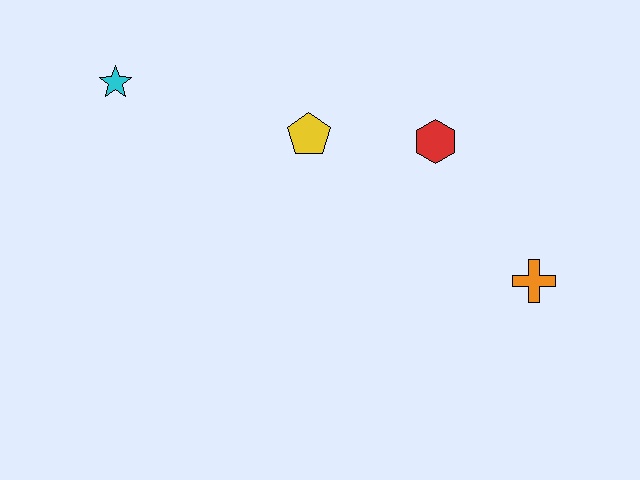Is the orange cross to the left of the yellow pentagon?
No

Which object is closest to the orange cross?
The red hexagon is closest to the orange cross.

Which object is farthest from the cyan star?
The orange cross is farthest from the cyan star.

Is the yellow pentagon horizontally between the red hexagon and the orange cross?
No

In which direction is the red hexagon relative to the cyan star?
The red hexagon is to the right of the cyan star.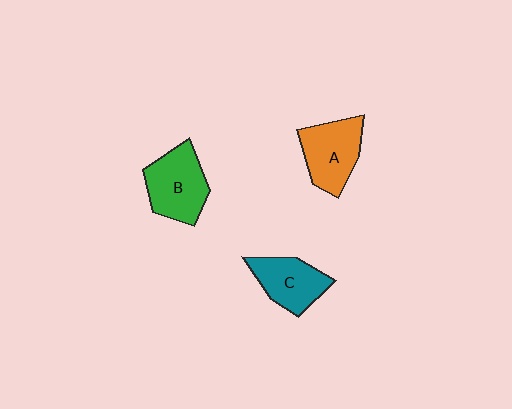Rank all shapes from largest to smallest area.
From largest to smallest: B (green), A (orange), C (teal).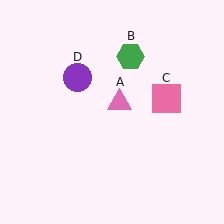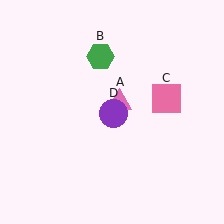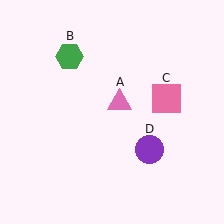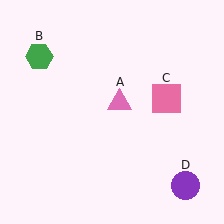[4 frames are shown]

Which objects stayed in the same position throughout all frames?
Pink triangle (object A) and pink square (object C) remained stationary.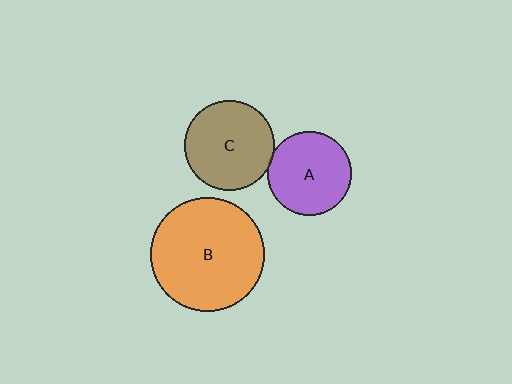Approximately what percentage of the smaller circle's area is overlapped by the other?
Approximately 5%.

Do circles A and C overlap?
Yes.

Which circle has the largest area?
Circle B (orange).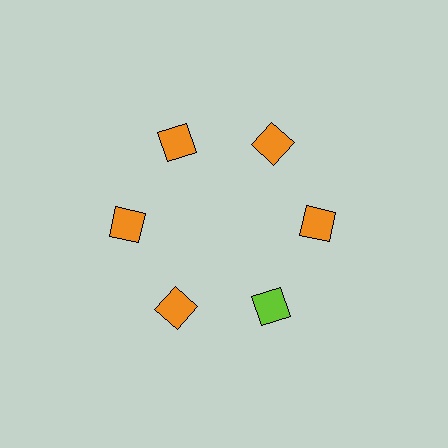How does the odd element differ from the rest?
It has a different color: lime instead of orange.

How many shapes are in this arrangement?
There are 6 shapes arranged in a ring pattern.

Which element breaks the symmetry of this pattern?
The lime diamond at roughly the 5 o'clock position breaks the symmetry. All other shapes are orange diamonds.